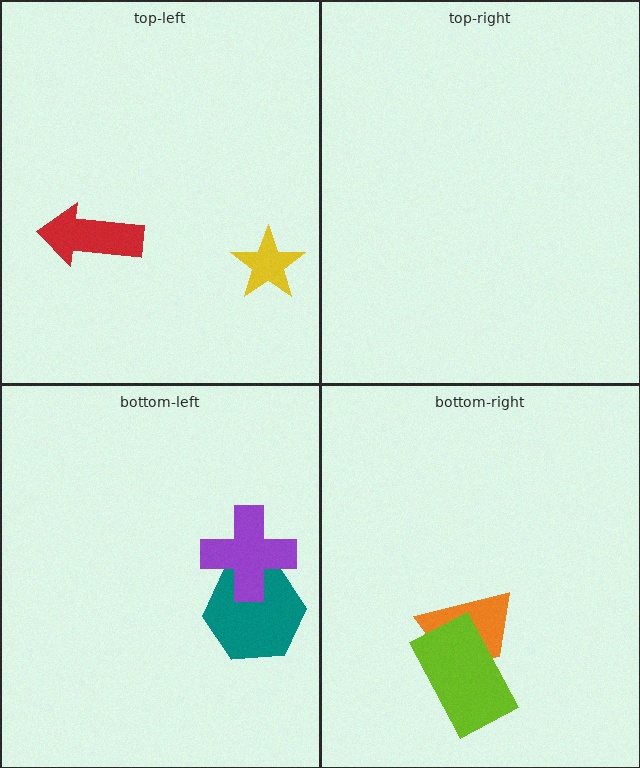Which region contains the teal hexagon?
The bottom-left region.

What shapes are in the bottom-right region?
The orange trapezoid, the lime rectangle.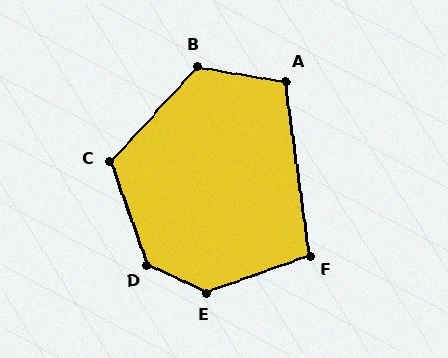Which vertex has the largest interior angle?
E, at approximately 135 degrees.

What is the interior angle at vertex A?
Approximately 108 degrees (obtuse).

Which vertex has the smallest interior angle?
F, at approximately 102 degrees.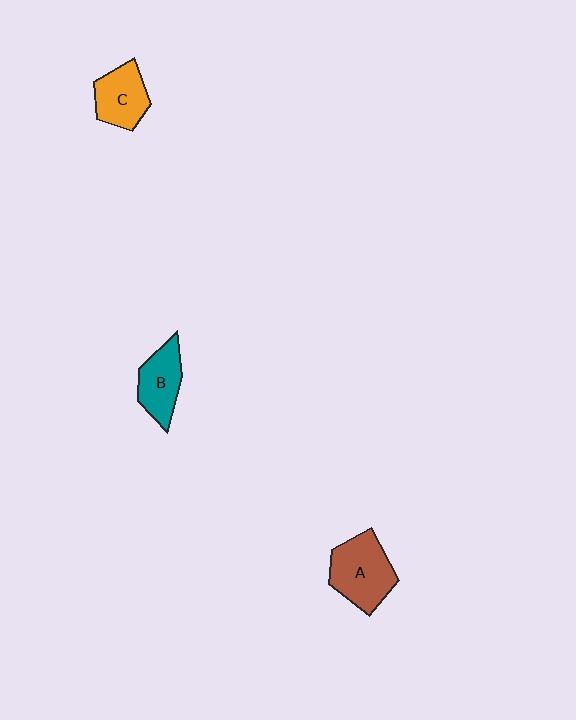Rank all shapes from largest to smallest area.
From largest to smallest: A (brown), C (orange), B (teal).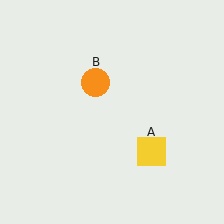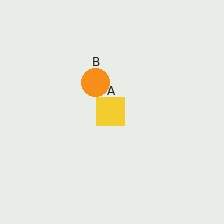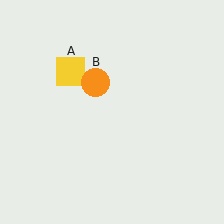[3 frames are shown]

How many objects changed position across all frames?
1 object changed position: yellow square (object A).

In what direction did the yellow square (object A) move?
The yellow square (object A) moved up and to the left.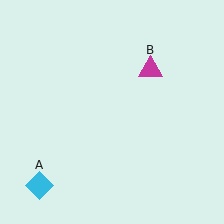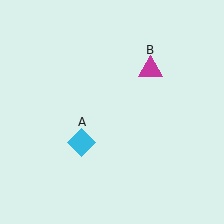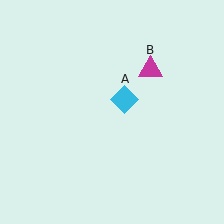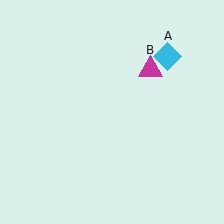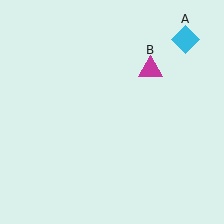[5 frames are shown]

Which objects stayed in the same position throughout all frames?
Magenta triangle (object B) remained stationary.